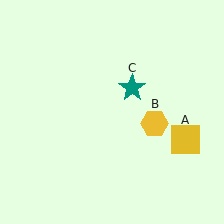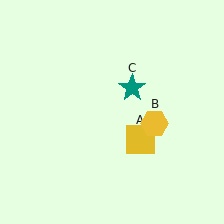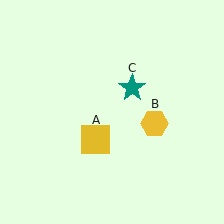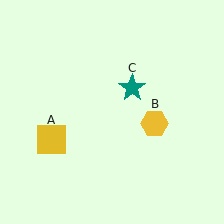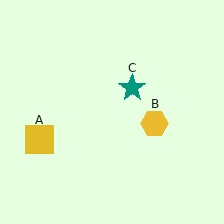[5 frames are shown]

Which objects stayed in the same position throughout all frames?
Yellow hexagon (object B) and teal star (object C) remained stationary.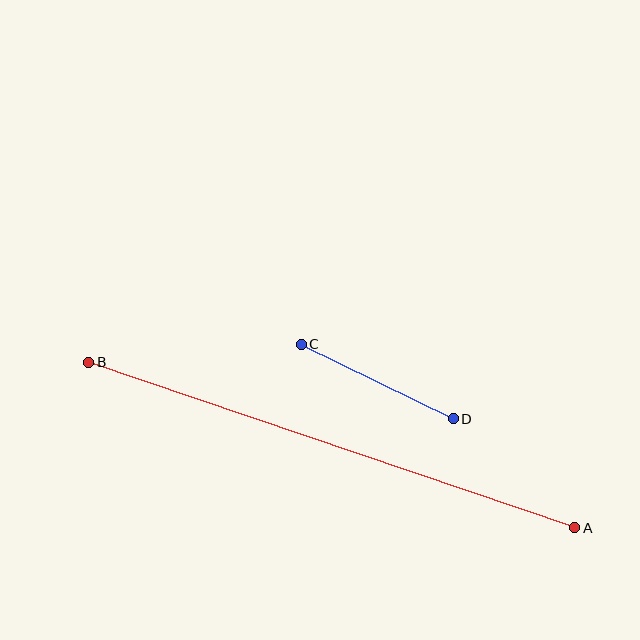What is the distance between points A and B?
The distance is approximately 514 pixels.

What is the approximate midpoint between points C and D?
The midpoint is at approximately (377, 381) pixels.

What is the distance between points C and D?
The distance is approximately 169 pixels.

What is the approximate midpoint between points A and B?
The midpoint is at approximately (332, 445) pixels.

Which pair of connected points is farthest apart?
Points A and B are farthest apart.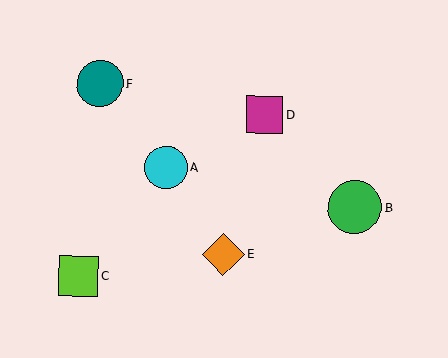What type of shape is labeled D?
Shape D is a magenta square.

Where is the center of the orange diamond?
The center of the orange diamond is at (223, 254).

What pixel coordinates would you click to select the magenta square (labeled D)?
Click at (264, 115) to select the magenta square D.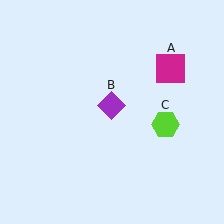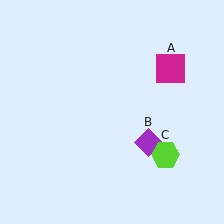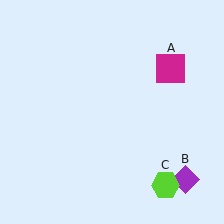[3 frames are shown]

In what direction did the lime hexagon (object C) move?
The lime hexagon (object C) moved down.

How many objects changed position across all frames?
2 objects changed position: purple diamond (object B), lime hexagon (object C).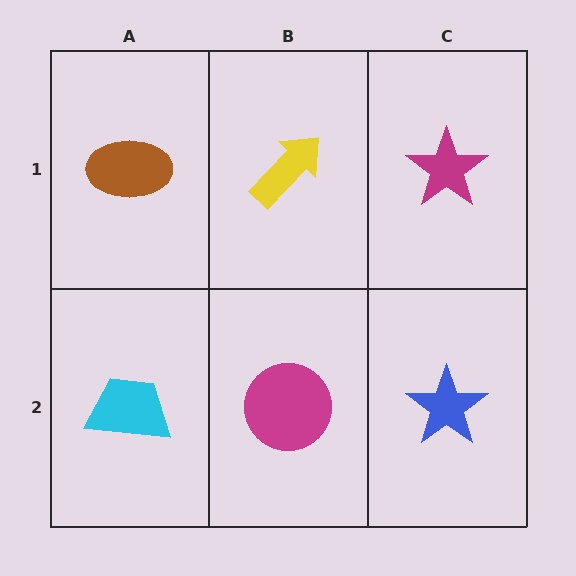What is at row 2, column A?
A cyan trapezoid.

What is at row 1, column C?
A magenta star.